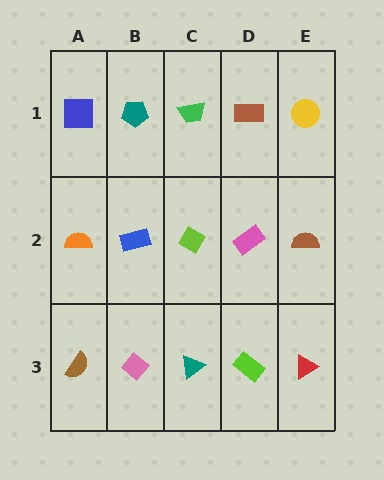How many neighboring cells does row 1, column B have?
3.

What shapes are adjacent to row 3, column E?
A brown semicircle (row 2, column E), a lime rectangle (row 3, column D).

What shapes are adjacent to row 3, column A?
An orange semicircle (row 2, column A), a pink diamond (row 3, column B).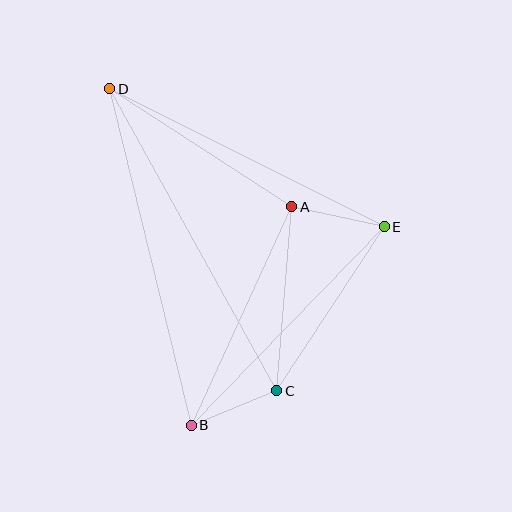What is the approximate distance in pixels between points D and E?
The distance between D and E is approximately 307 pixels.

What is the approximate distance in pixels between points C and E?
The distance between C and E is approximately 196 pixels.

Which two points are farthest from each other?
Points B and D are farthest from each other.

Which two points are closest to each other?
Points B and C are closest to each other.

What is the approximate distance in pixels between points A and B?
The distance between A and B is approximately 240 pixels.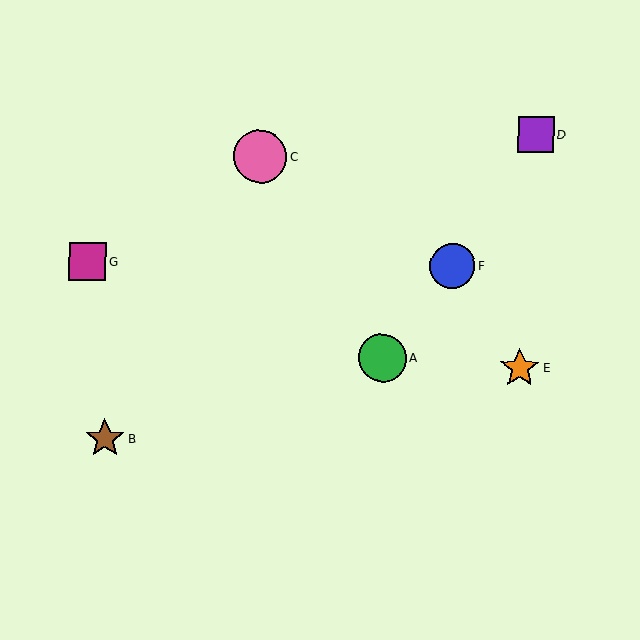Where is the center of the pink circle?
The center of the pink circle is at (260, 157).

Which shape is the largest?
The pink circle (labeled C) is the largest.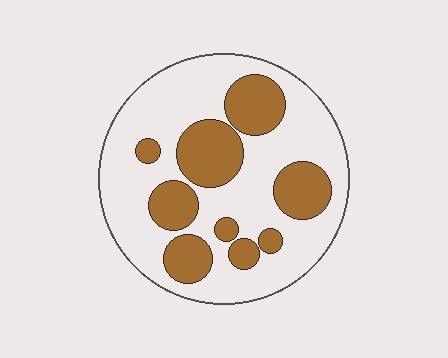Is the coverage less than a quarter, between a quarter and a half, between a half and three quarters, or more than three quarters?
Between a quarter and a half.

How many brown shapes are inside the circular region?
9.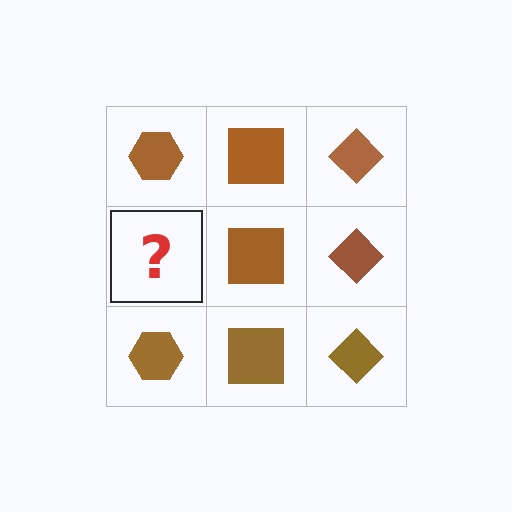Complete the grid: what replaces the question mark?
The question mark should be replaced with a brown hexagon.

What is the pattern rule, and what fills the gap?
The rule is that each column has a consistent shape. The gap should be filled with a brown hexagon.